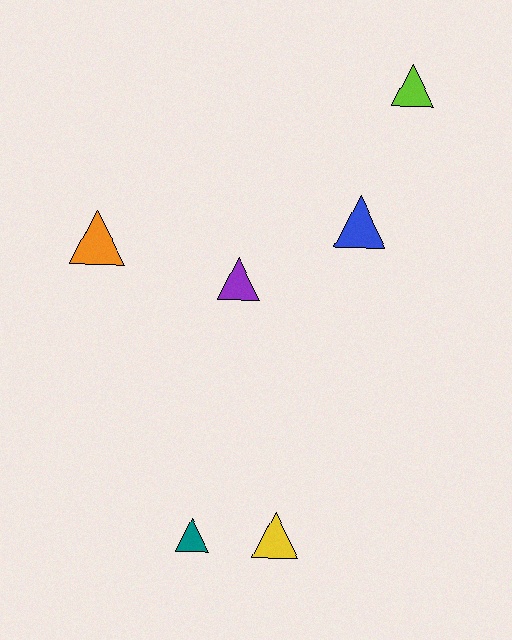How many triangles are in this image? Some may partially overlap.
There are 6 triangles.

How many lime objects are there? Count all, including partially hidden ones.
There is 1 lime object.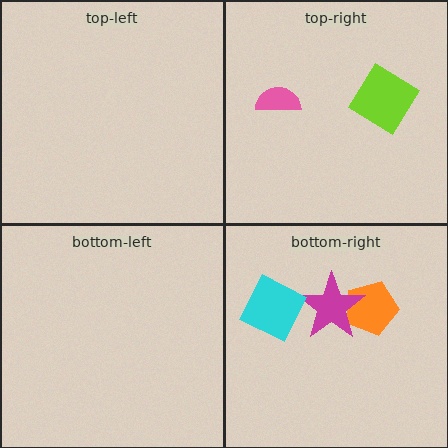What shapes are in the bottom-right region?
The orange pentagon, the magenta star, the cyan diamond.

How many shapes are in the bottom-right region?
3.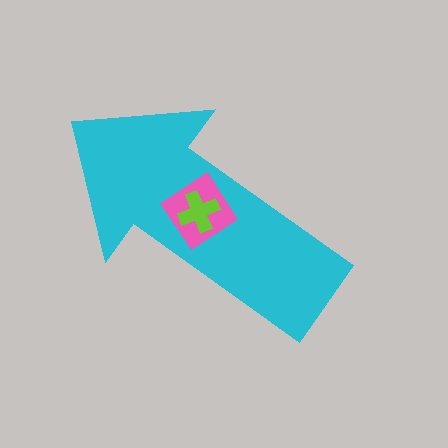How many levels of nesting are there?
3.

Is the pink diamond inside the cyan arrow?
Yes.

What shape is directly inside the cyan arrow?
The pink diamond.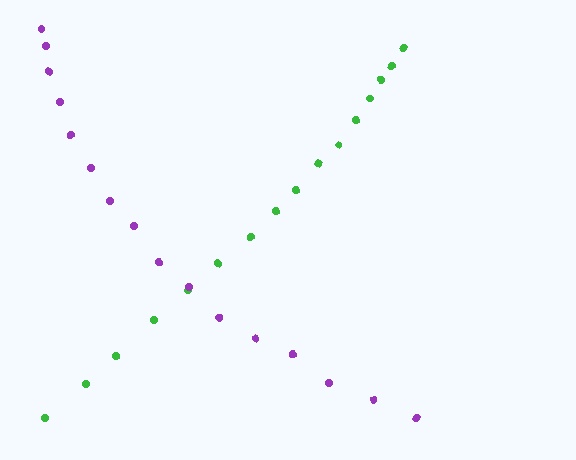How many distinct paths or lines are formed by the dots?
There are 2 distinct paths.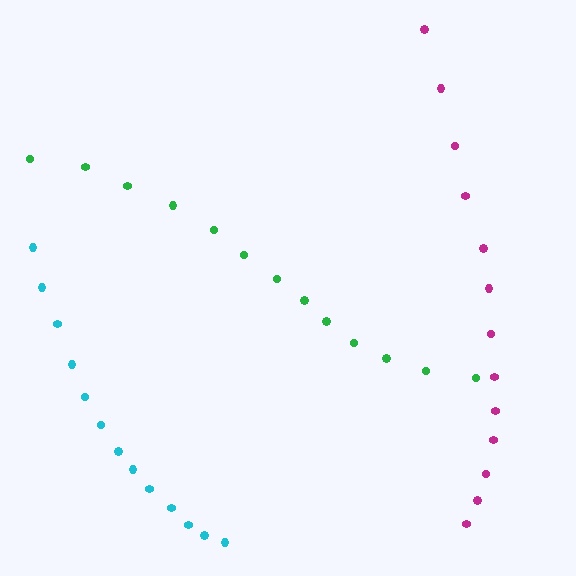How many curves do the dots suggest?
There are 3 distinct paths.